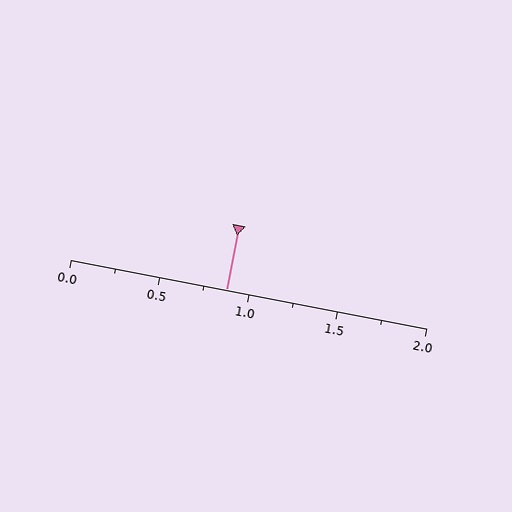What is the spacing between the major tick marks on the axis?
The major ticks are spaced 0.5 apart.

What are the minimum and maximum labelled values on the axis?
The axis runs from 0.0 to 2.0.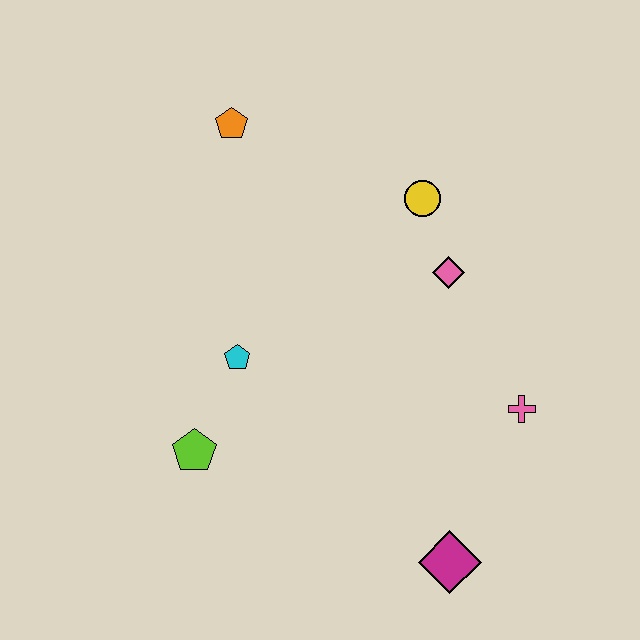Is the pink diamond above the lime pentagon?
Yes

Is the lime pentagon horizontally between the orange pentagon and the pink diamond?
No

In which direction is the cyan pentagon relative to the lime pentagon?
The cyan pentagon is above the lime pentagon.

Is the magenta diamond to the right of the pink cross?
No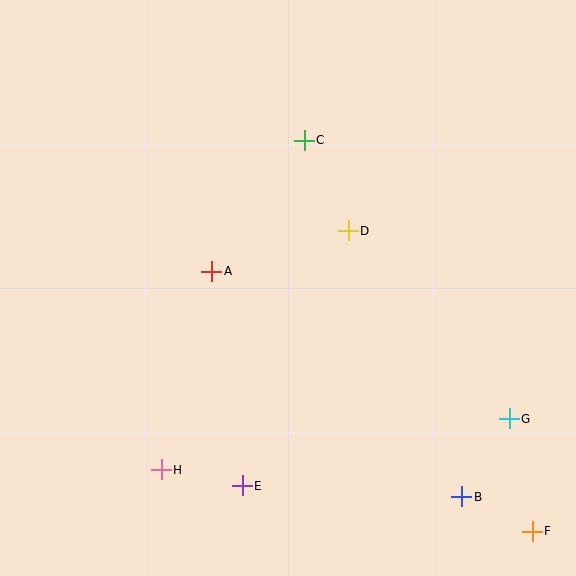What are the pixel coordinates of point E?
Point E is at (242, 486).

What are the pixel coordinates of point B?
Point B is at (462, 497).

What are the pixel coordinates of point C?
Point C is at (304, 140).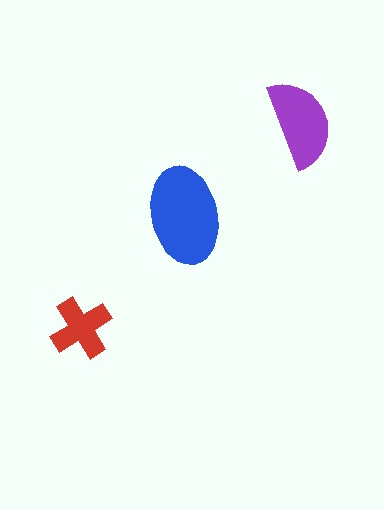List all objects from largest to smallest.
The blue ellipse, the purple semicircle, the red cross.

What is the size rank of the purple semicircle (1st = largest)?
2nd.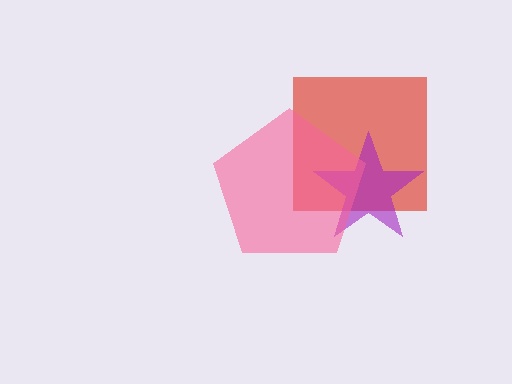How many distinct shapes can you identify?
There are 3 distinct shapes: a red square, a purple star, a pink pentagon.